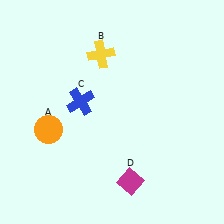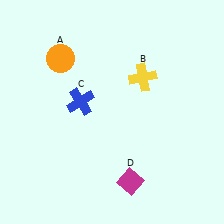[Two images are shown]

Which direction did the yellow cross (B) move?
The yellow cross (B) moved right.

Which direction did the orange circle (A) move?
The orange circle (A) moved up.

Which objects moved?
The objects that moved are: the orange circle (A), the yellow cross (B).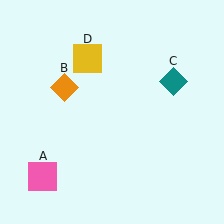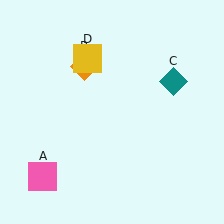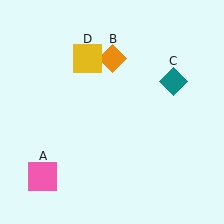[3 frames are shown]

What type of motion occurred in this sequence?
The orange diamond (object B) rotated clockwise around the center of the scene.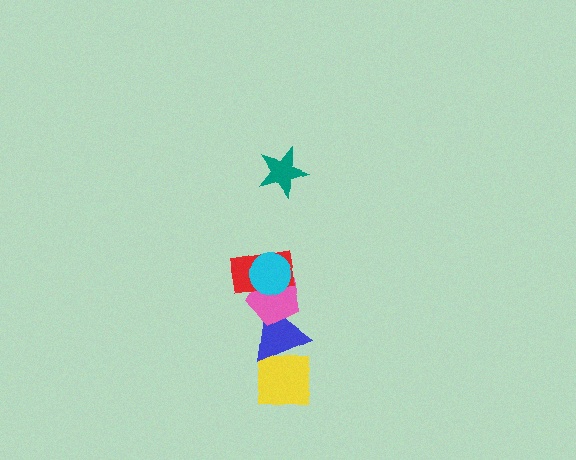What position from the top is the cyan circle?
The cyan circle is 2nd from the top.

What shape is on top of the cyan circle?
The teal star is on top of the cyan circle.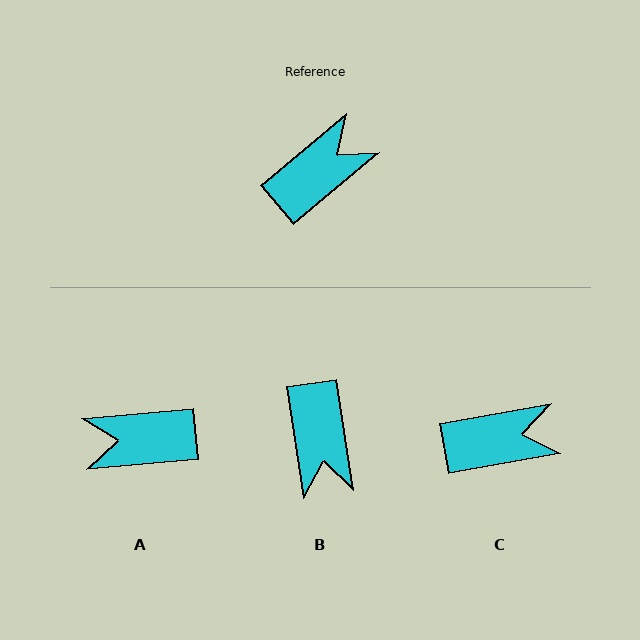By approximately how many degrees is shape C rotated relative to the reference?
Approximately 30 degrees clockwise.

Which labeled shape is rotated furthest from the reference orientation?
A, about 145 degrees away.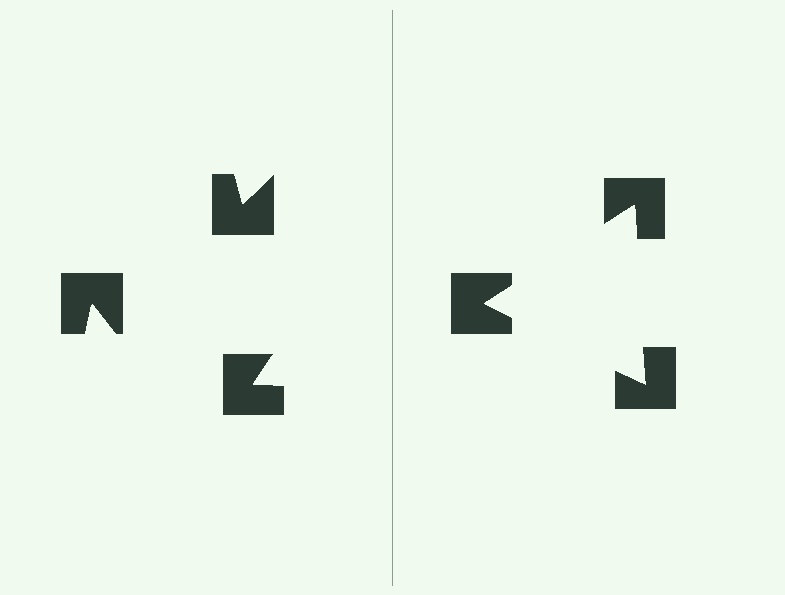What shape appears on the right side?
An illusory triangle.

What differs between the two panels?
The notched squares are positioned identically on both sides; only the wedge orientations differ. On the right they align to a triangle; on the left they are misaligned.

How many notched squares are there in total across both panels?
6 — 3 on each side.